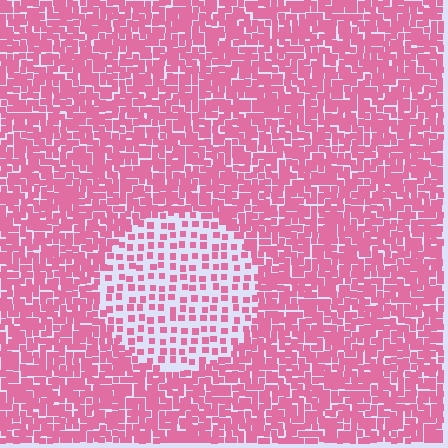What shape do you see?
I see a circle.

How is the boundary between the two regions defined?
The boundary is defined by a change in element density (approximately 2.5x ratio). All elements are the same color, size, and shape.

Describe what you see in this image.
The image contains small pink elements arranged at two different densities. A circle-shaped region is visible where the elements are less densely packed than the surrounding area.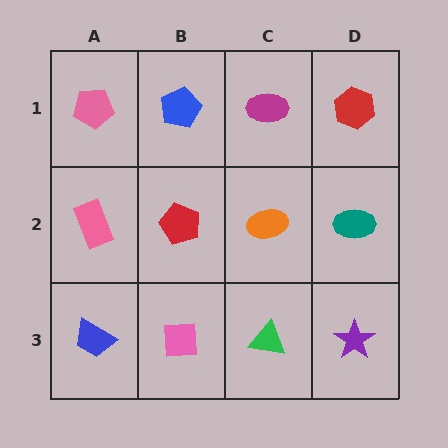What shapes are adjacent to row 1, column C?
An orange ellipse (row 2, column C), a blue pentagon (row 1, column B), a red hexagon (row 1, column D).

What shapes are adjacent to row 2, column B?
A blue pentagon (row 1, column B), a pink square (row 3, column B), a pink rectangle (row 2, column A), an orange ellipse (row 2, column C).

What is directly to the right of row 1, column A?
A blue pentagon.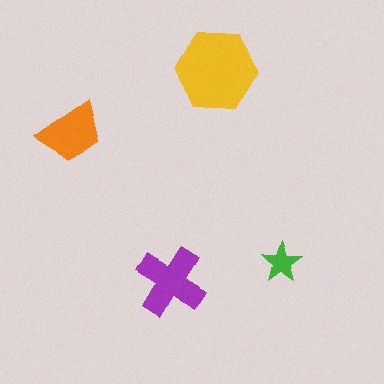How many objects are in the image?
There are 4 objects in the image.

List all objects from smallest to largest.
The green star, the orange trapezoid, the purple cross, the yellow hexagon.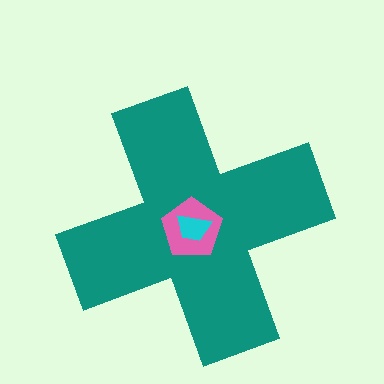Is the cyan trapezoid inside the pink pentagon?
Yes.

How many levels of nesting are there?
3.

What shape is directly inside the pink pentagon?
The cyan trapezoid.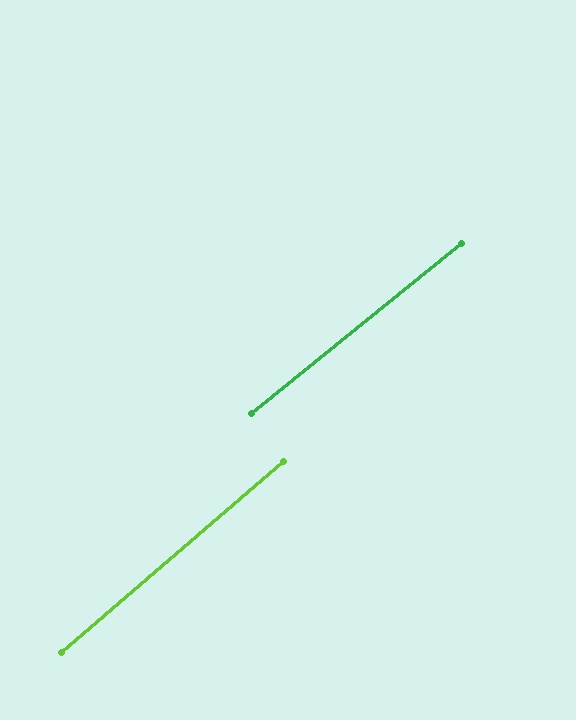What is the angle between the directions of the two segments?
Approximately 2 degrees.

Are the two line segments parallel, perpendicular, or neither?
Parallel — their directions differ by only 1.7°.